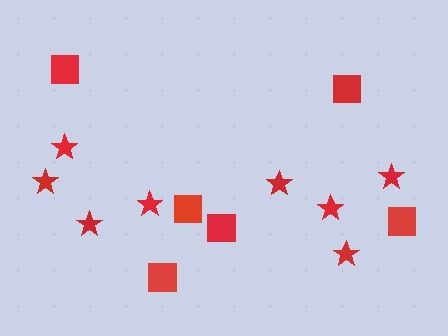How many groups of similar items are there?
There are 2 groups: one group of squares (6) and one group of stars (8).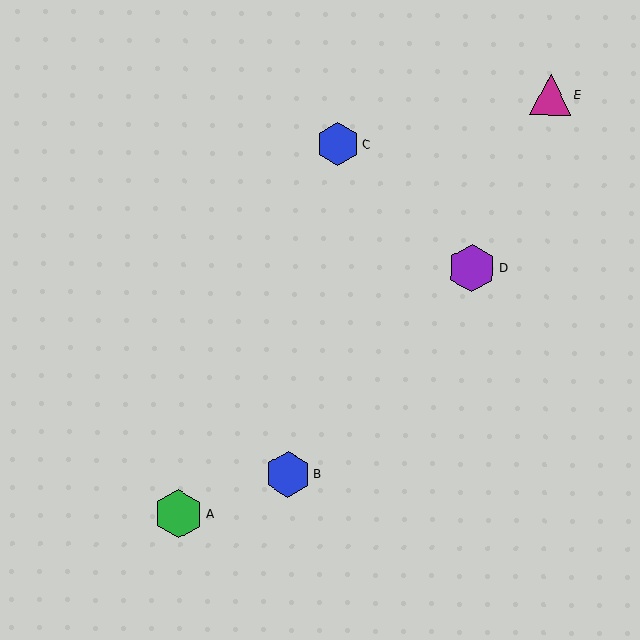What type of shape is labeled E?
Shape E is a magenta triangle.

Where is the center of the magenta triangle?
The center of the magenta triangle is at (551, 95).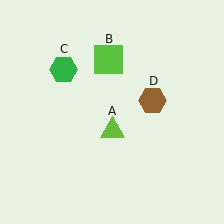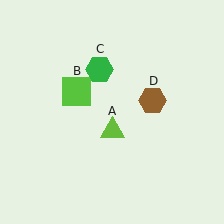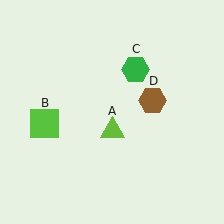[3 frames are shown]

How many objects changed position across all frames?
2 objects changed position: lime square (object B), green hexagon (object C).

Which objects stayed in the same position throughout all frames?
Lime triangle (object A) and brown hexagon (object D) remained stationary.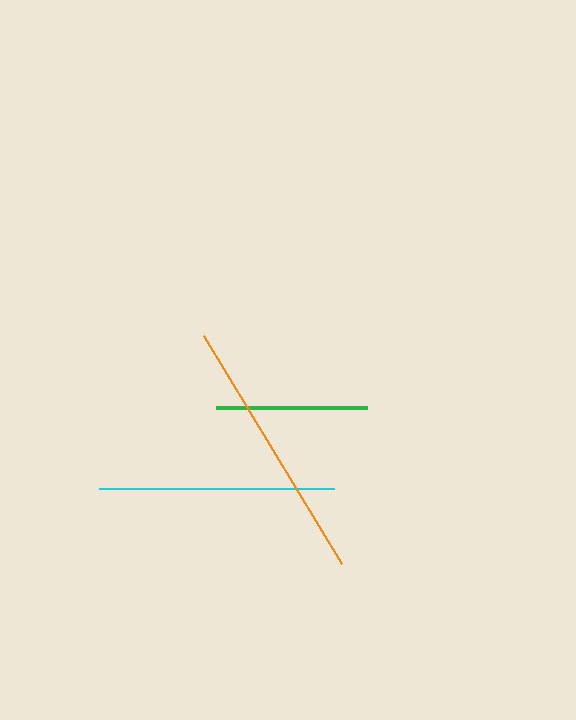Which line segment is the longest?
The orange line is the longest at approximately 266 pixels.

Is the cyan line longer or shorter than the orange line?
The orange line is longer than the cyan line.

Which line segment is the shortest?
The green line is the shortest at approximately 151 pixels.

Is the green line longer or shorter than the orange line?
The orange line is longer than the green line.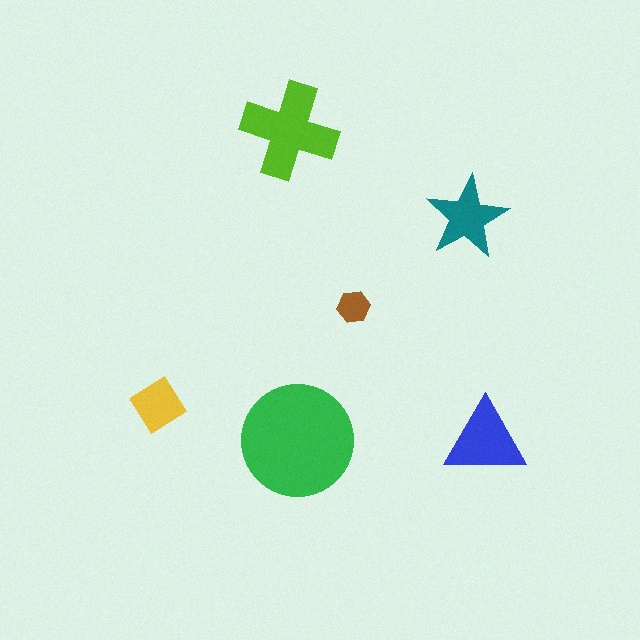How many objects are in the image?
There are 6 objects in the image.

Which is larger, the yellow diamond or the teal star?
The teal star.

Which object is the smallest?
The brown hexagon.